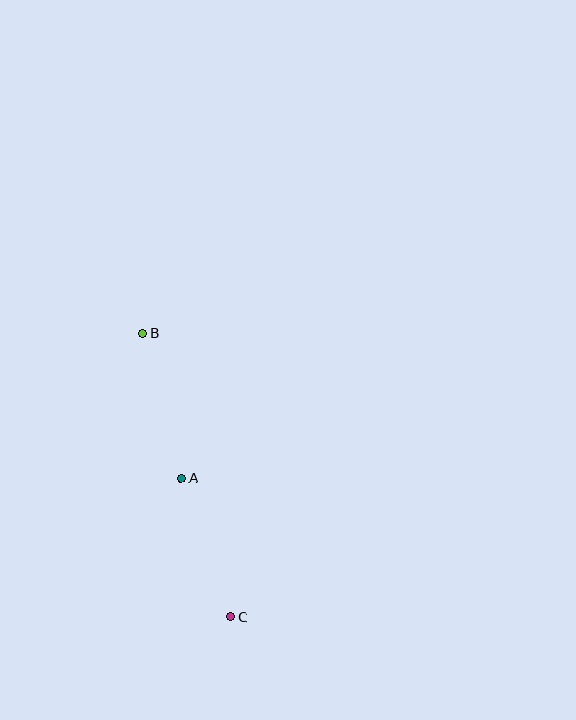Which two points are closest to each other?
Points A and C are closest to each other.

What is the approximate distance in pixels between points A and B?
The distance between A and B is approximately 150 pixels.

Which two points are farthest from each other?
Points B and C are farthest from each other.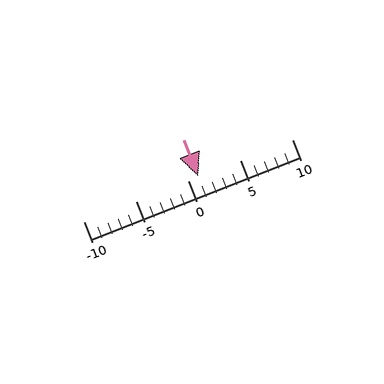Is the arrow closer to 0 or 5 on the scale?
The arrow is closer to 0.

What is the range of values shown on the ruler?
The ruler shows values from -10 to 10.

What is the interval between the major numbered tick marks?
The major tick marks are spaced 5 units apart.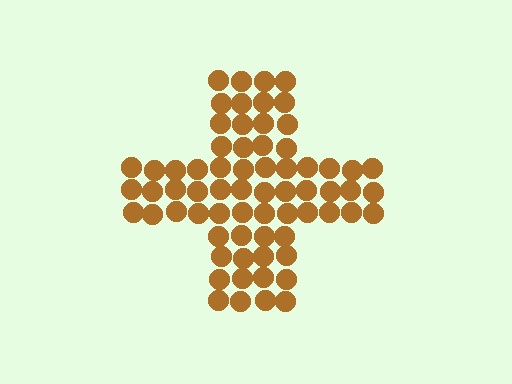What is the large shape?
The large shape is a cross.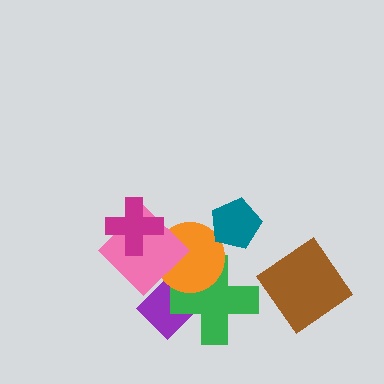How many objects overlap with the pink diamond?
3 objects overlap with the pink diamond.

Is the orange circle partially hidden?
Yes, it is partially covered by another shape.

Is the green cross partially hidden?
Yes, it is partially covered by another shape.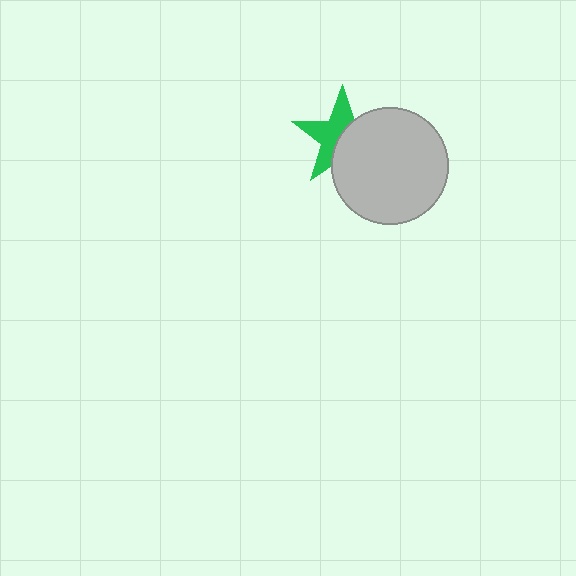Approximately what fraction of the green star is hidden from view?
Roughly 48% of the green star is hidden behind the light gray circle.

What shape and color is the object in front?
The object in front is a light gray circle.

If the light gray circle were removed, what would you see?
You would see the complete green star.